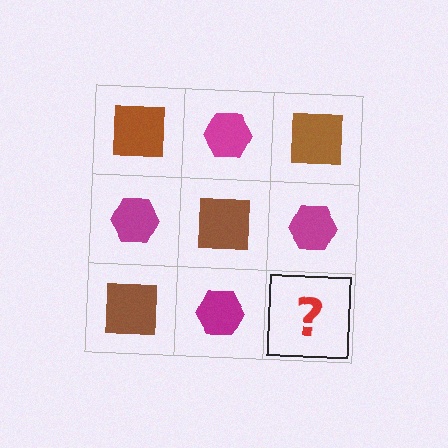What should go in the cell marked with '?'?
The missing cell should contain a brown square.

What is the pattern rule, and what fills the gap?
The rule is that it alternates brown square and magenta hexagon in a checkerboard pattern. The gap should be filled with a brown square.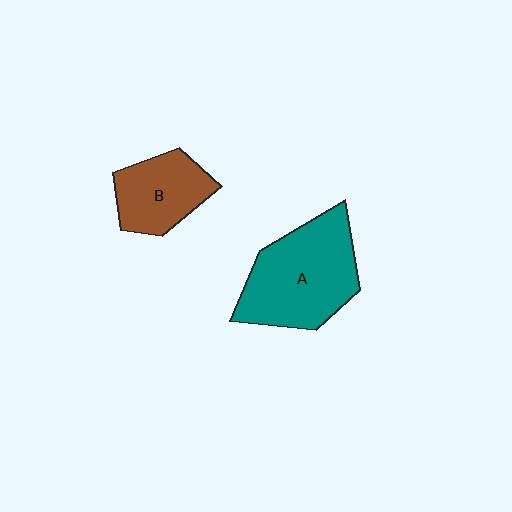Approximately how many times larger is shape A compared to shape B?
Approximately 1.7 times.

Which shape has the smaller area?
Shape B (brown).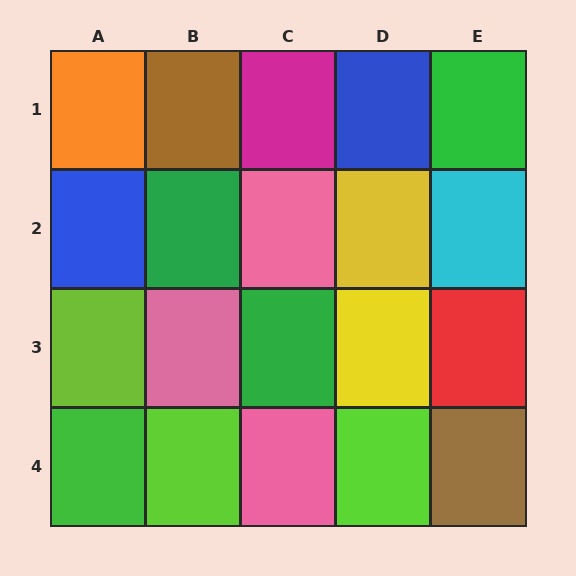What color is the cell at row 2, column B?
Green.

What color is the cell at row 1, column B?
Brown.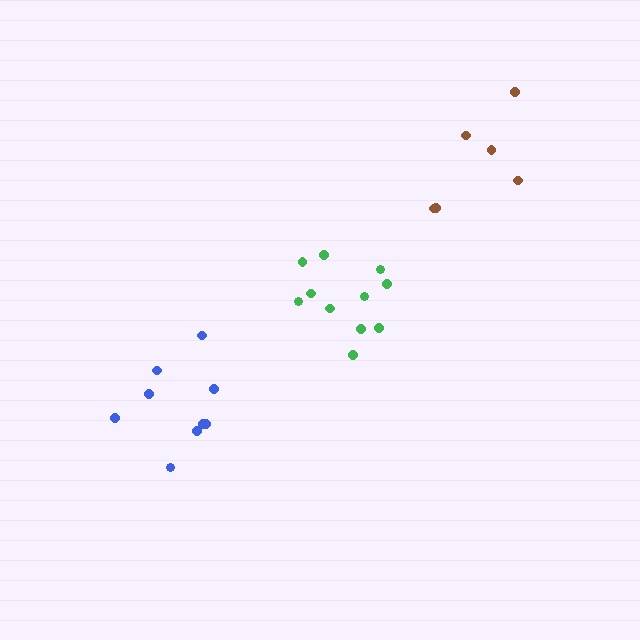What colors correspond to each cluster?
The clusters are colored: blue, green, brown.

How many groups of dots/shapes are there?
There are 3 groups.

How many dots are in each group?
Group 1: 9 dots, Group 2: 11 dots, Group 3: 6 dots (26 total).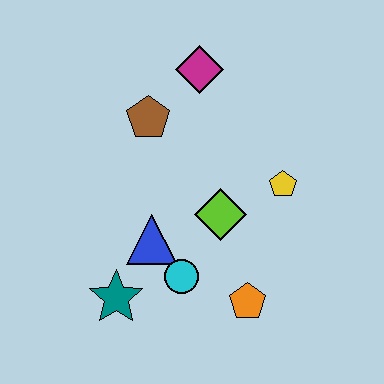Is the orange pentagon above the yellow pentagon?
No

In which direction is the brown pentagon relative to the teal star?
The brown pentagon is above the teal star.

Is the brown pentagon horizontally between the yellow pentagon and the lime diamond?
No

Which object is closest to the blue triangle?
The cyan circle is closest to the blue triangle.